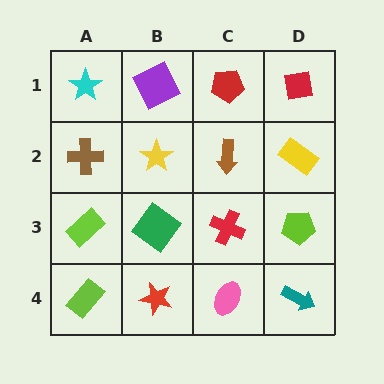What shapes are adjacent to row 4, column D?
A lime pentagon (row 3, column D), a pink ellipse (row 4, column C).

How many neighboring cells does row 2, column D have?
3.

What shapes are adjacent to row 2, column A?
A cyan star (row 1, column A), a lime rectangle (row 3, column A), a yellow star (row 2, column B).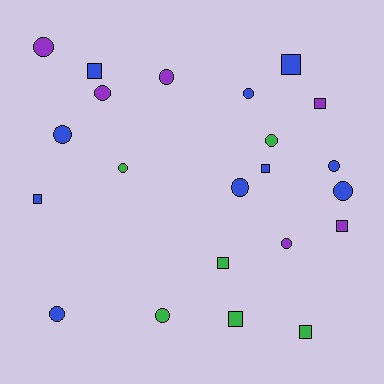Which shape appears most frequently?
Circle, with 13 objects.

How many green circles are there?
There are 3 green circles.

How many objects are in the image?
There are 22 objects.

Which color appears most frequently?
Blue, with 10 objects.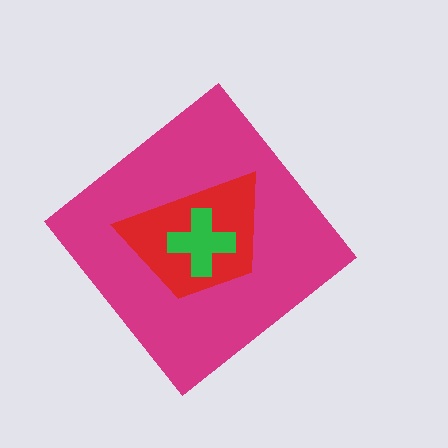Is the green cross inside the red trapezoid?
Yes.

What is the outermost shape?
The magenta diamond.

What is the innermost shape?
The green cross.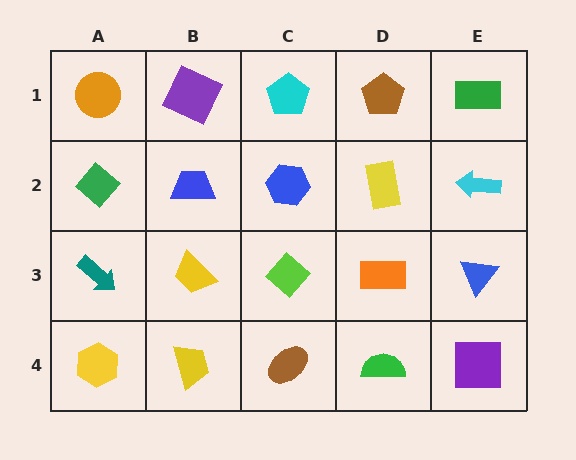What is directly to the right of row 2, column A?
A blue trapezoid.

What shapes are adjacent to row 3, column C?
A blue hexagon (row 2, column C), a brown ellipse (row 4, column C), a yellow trapezoid (row 3, column B), an orange rectangle (row 3, column D).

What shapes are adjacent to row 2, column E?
A green rectangle (row 1, column E), a blue triangle (row 3, column E), a yellow rectangle (row 2, column D).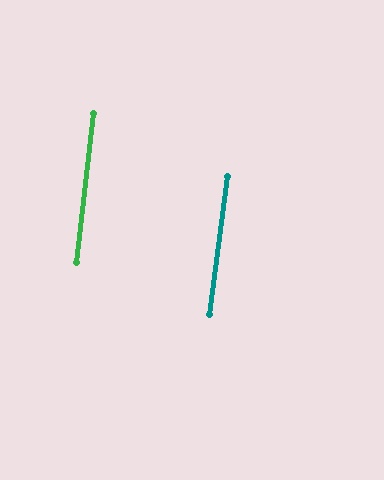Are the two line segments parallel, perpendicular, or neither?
Parallel — their directions differ by only 0.7°.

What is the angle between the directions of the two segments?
Approximately 1 degree.